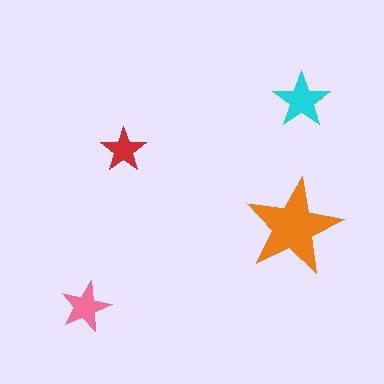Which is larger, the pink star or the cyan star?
The cyan one.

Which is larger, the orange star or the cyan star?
The orange one.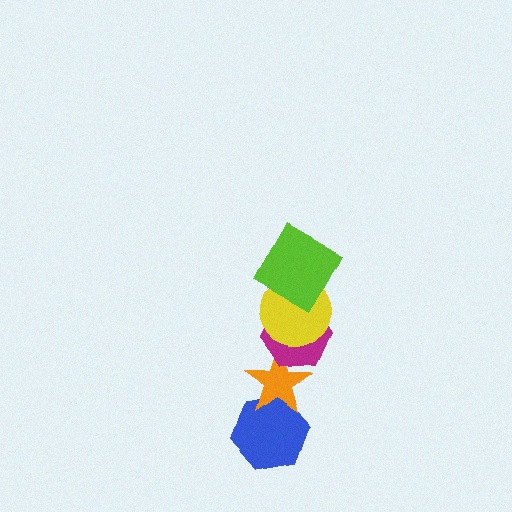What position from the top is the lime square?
The lime square is 1st from the top.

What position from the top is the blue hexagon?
The blue hexagon is 5th from the top.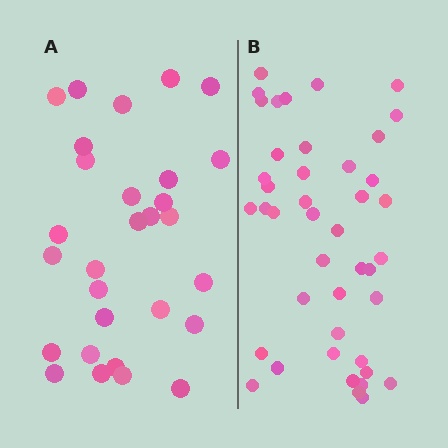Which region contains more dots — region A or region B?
Region B (the right region) has more dots.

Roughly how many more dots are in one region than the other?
Region B has approximately 15 more dots than region A.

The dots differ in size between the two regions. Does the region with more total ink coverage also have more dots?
No. Region A has more total ink coverage because its dots are larger, but region B actually contains more individual dots. Total area can be misleading — the number of items is what matters here.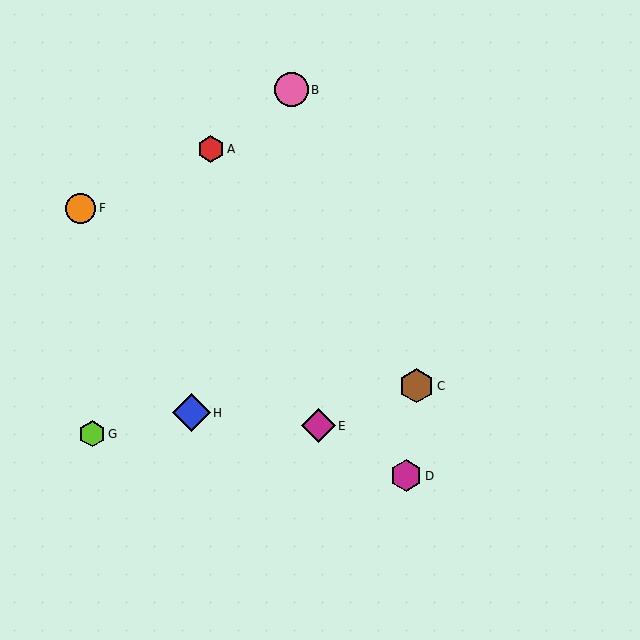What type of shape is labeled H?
Shape H is a blue diamond.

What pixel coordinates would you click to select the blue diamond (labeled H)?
Click at (192, 413) to select the blue diamond H.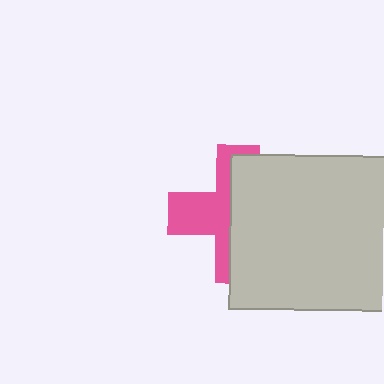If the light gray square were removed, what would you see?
You would see the complete pink cross.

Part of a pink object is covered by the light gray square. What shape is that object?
It is a cross.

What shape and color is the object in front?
The object in front is a light gray square.